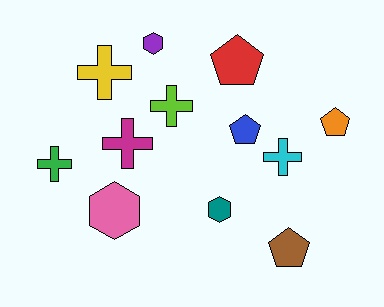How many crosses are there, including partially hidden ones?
There are 5 crosses.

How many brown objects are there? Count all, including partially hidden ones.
There is 1 brown object.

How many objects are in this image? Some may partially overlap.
There are 12 objects.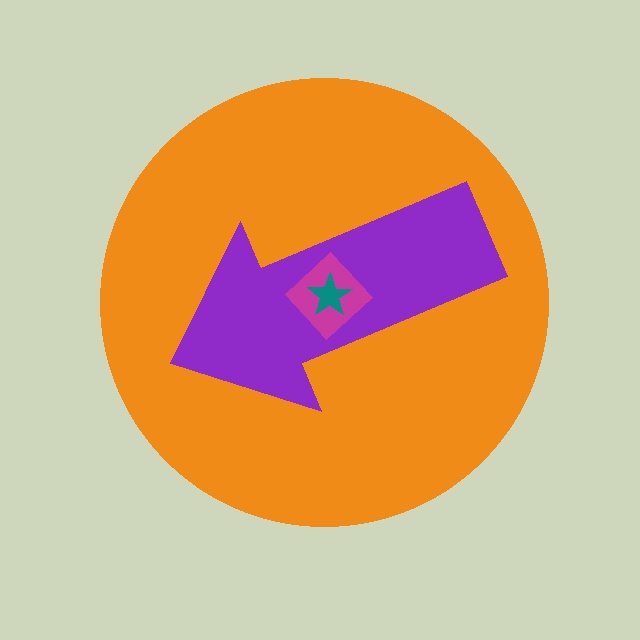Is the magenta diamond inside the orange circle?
Yes.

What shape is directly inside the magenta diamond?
The teal star.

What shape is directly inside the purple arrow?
The magenta diamond.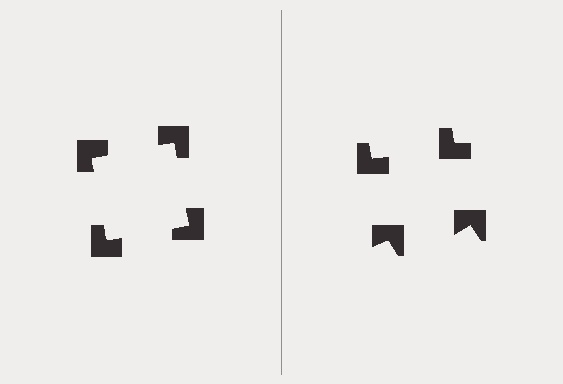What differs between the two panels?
The notched squares are positioned identically on both sides; only the wedge orientations differ. On the left they align to a square; on the right they are misaligned.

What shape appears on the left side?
An illusory square.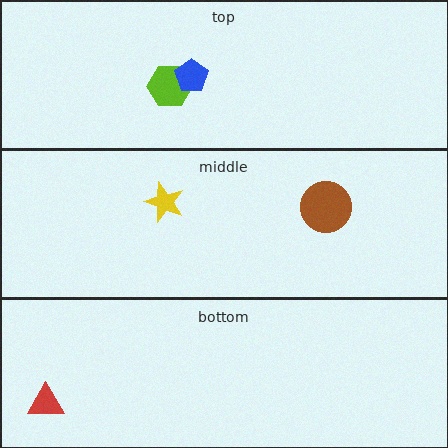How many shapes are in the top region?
2.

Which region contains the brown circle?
The middle region.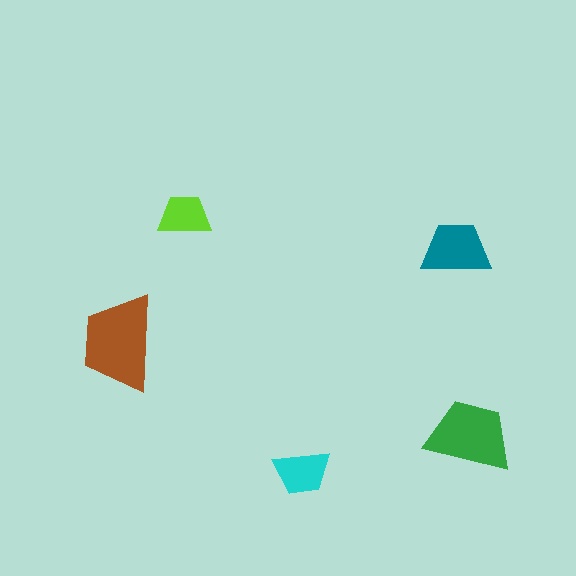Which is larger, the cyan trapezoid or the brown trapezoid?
The brown one.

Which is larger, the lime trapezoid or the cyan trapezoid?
The cyan one.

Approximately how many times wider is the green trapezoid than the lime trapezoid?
About 1.5 times wider.